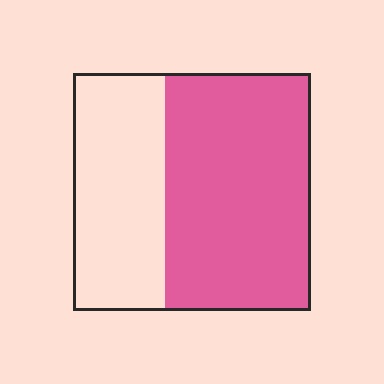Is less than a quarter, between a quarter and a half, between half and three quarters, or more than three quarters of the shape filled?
Between half and three quarters.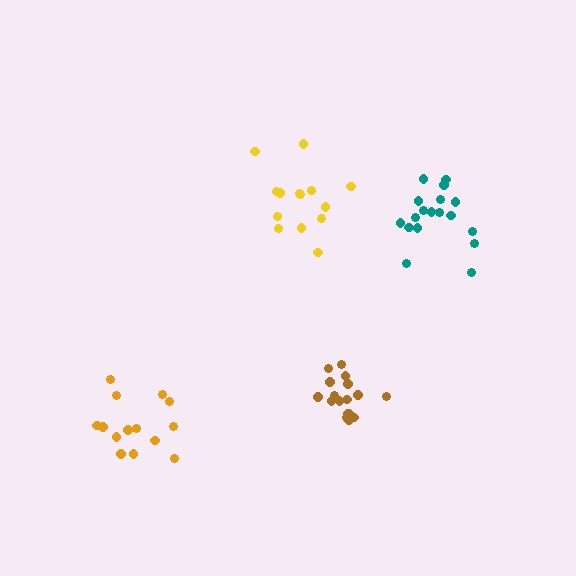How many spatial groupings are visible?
There are 4 spatial groupings.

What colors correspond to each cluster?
The clusters are colored: yellow, brown, teal, orange.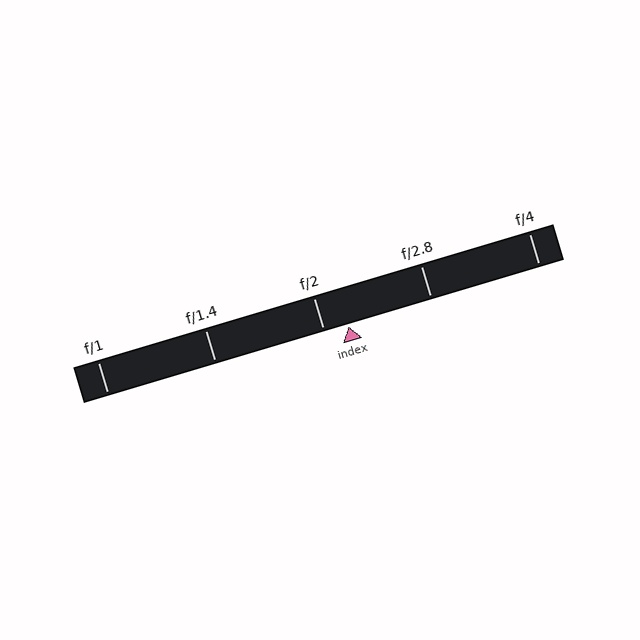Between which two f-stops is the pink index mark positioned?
The index mark is between f/2 and f/2.8.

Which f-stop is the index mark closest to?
The index mark is closest to f/2.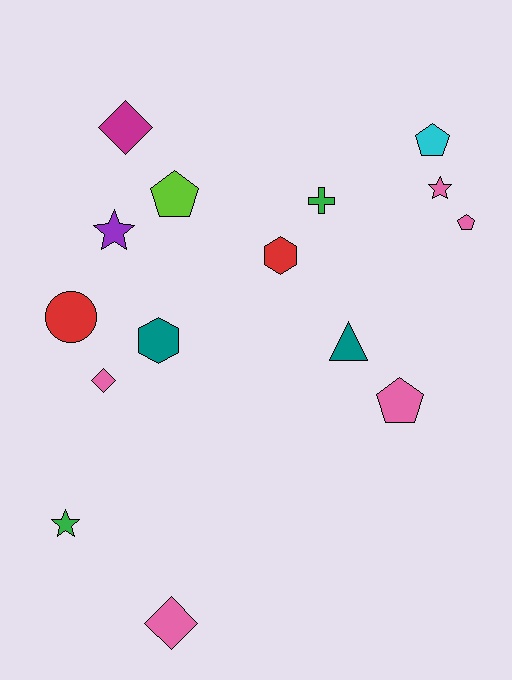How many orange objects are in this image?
There are no orange objects.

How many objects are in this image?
There are 15 objects.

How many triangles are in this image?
There is 1 triangle.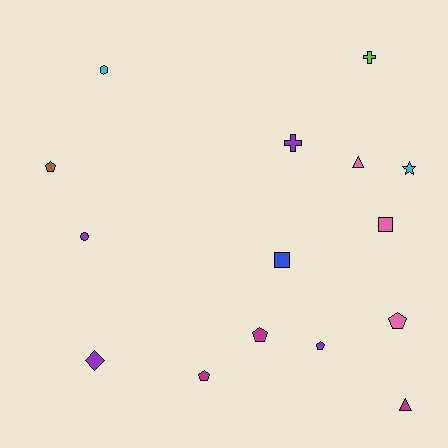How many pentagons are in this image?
There are 5 pentagons.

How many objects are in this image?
There are 15 objects.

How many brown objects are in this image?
There is 1 brown object.